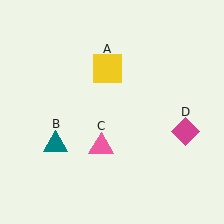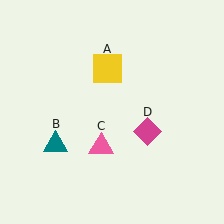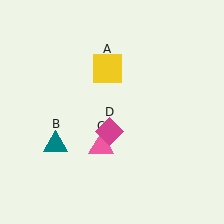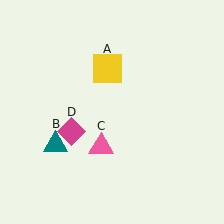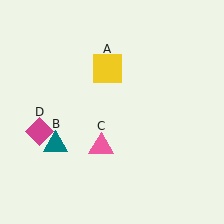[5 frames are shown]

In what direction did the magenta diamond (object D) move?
The magenta diamond (object D) moved left.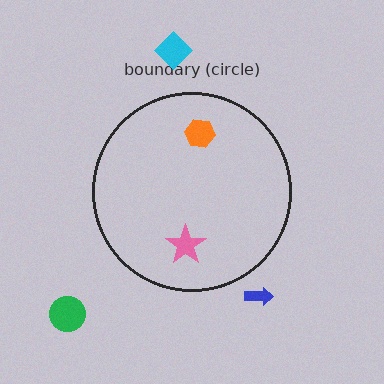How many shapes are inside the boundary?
2 inside, 3 outside.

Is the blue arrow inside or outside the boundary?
Outside.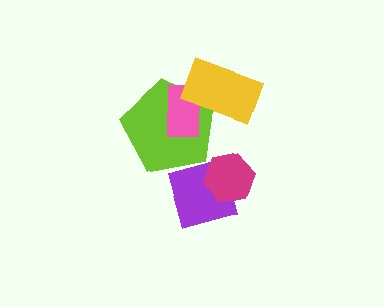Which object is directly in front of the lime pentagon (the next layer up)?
The pink rectangle is directly in front of the lime pentagon.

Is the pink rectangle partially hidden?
Yes, it is partially covered by another shape.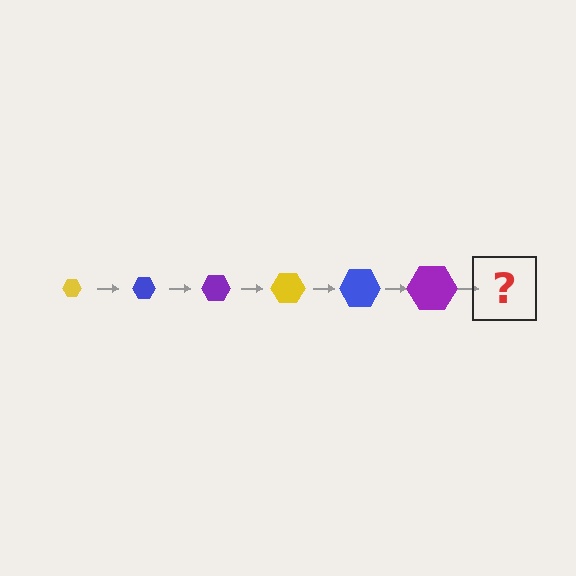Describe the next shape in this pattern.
It should be a yellow hexagon, larger than the previous one.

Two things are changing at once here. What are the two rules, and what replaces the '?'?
The two rules are that the hexagon grows larger each step and the color cycles through yellow, blue, and purple. The '?' should be a yellow hexagon, larger than the previous one.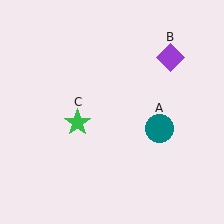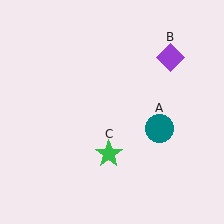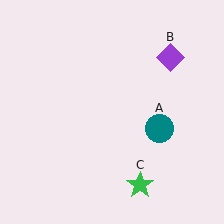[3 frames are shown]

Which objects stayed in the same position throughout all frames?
Teal circle (object A) and purple diamond (object B) remained stationary.